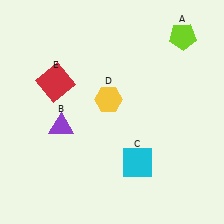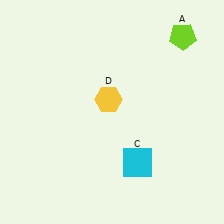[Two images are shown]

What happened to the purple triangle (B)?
The purple triangle (B) was removed in Image 2. It was in the bottom-left area of Image 1.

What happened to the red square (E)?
The red square (E) was removed in Image 2. It was in the top-left area of Image 1.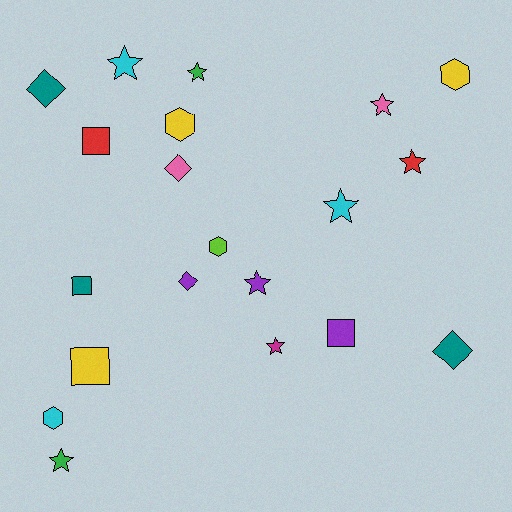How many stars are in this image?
There are 8 stars.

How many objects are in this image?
There are 20 objects.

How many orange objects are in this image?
There are no orange objects.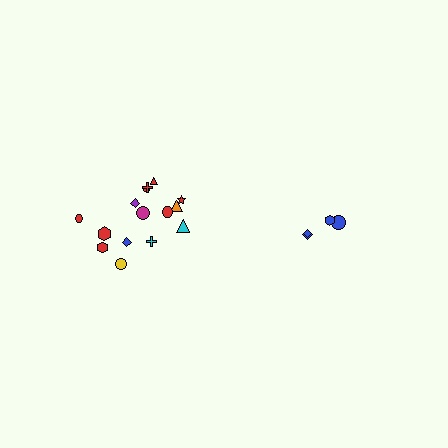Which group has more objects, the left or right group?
The left group.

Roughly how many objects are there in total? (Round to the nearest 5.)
Roughly 20 objects in total.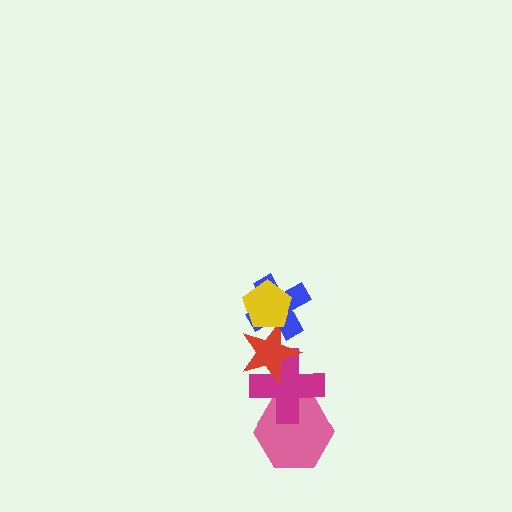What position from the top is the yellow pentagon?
The yellow pentagon is 1st from the top.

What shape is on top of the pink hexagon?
The magenta cross is on top of the pink hexagon.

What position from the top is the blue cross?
The blue cross is 2nd from the top.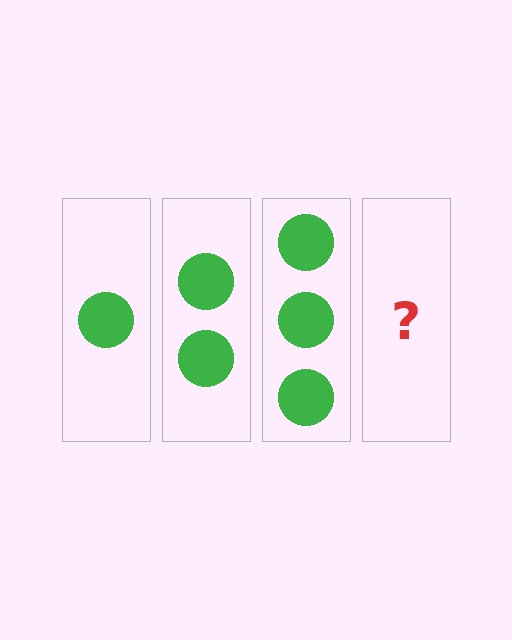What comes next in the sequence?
The next element should be 4 circles.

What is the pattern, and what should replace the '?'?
The pattern is that each step adds one more circle. The '?' should be 4 circles.